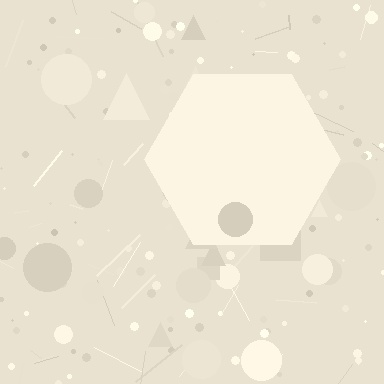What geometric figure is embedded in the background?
A hexagon is embedded in the background.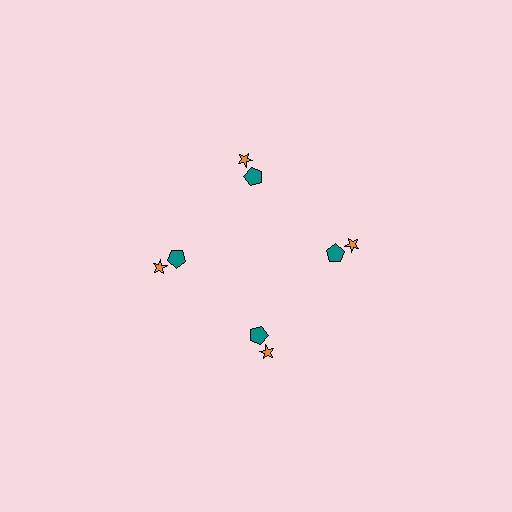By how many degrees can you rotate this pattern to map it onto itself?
The pattern maps onto itself every 90 degrees of rotation.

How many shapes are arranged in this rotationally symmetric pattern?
There are 8 shapes, arranged in 4 groups of 2.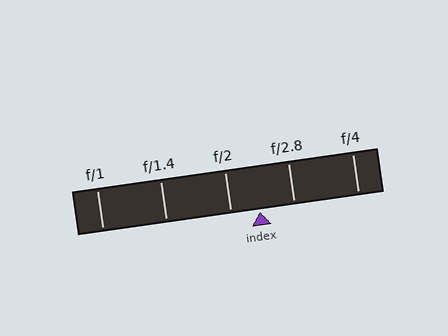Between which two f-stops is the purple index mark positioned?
The index mark is between f/2 and f/2.8.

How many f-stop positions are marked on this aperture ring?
There are 5 f-stop positions marked.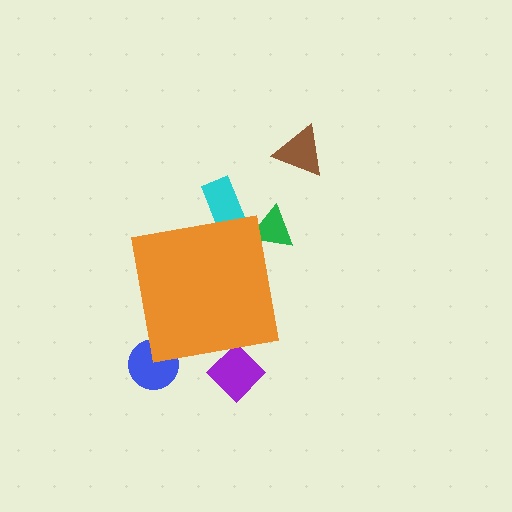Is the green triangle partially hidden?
Yes, the green triangle is partially hidden behind the orange square.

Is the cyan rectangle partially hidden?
Yes, the cyan rectangle is partially hidden behind the orange square.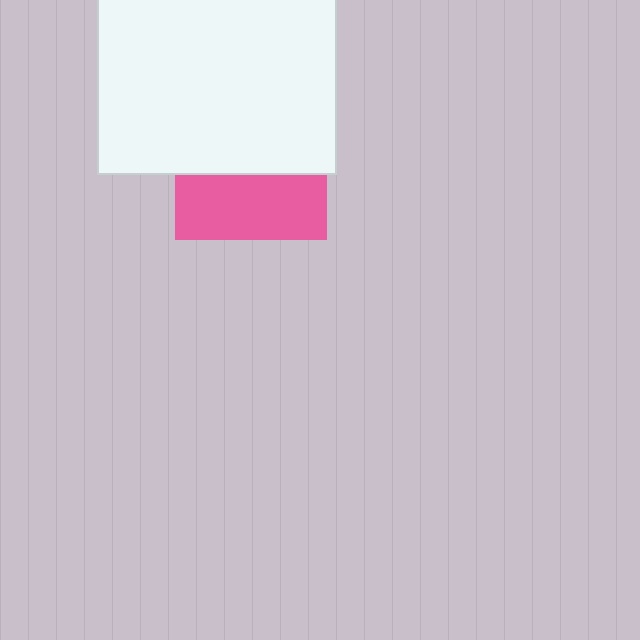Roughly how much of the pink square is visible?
A small part of it is visible (roughly 42%).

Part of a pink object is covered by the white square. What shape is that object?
It is a square.